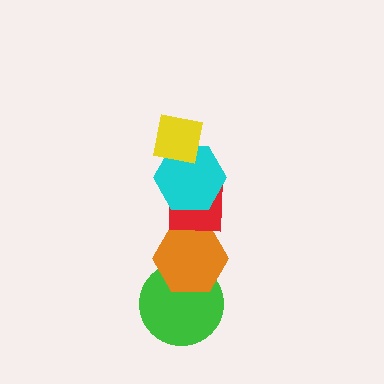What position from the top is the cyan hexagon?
The cyan hexagon is 2nd from the top.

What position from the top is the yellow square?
The yellow square is 1st from the top.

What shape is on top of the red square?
The cyan hexagon is on top of the red square.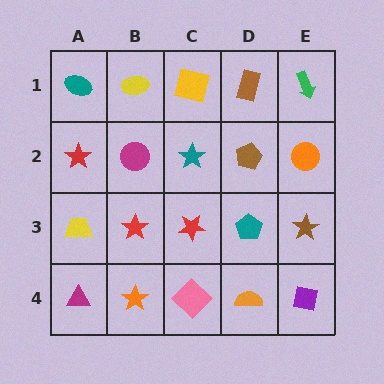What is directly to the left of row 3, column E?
A teal pentagon.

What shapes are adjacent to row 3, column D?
A brown pentagon (row 2, column D), an orange semicircle (row 4, column D), a red star (row 3, column C), a brown star (row 3, column E).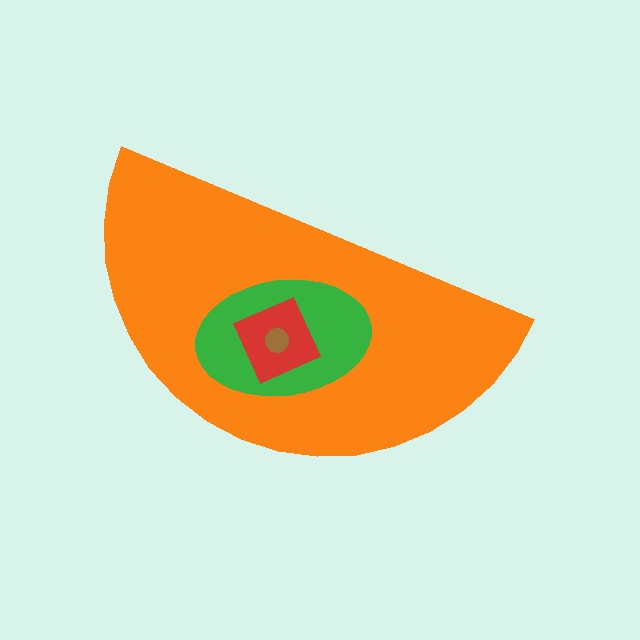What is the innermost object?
The brown circle.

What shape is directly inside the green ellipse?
The red diamond.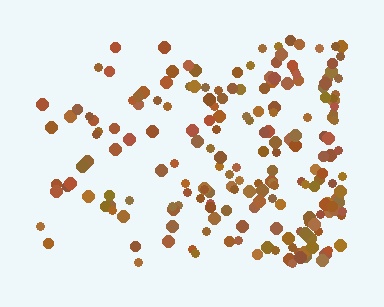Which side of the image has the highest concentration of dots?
The right.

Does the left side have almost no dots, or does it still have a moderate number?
Still a moderate number, just noticeably fewer than the right.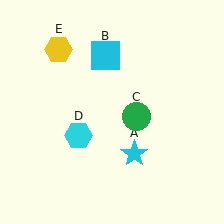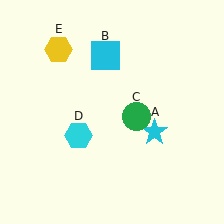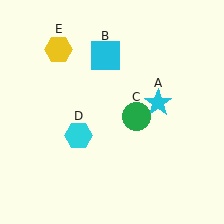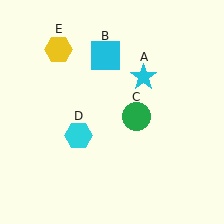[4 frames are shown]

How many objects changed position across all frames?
1 object changed position: cyan star (object A).